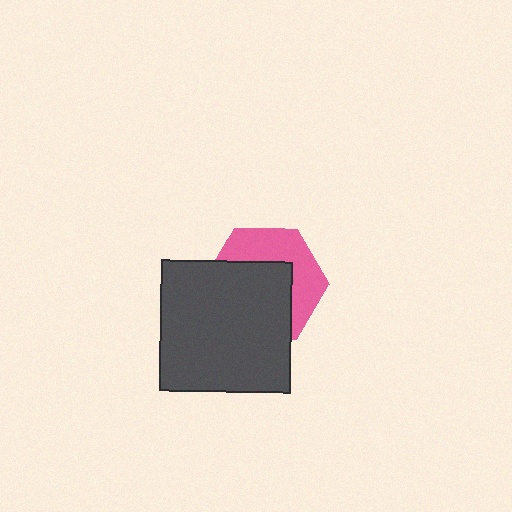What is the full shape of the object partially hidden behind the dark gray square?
The partially hidden object is a pink hexagon.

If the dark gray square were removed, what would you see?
You would see the complete pink hexagon.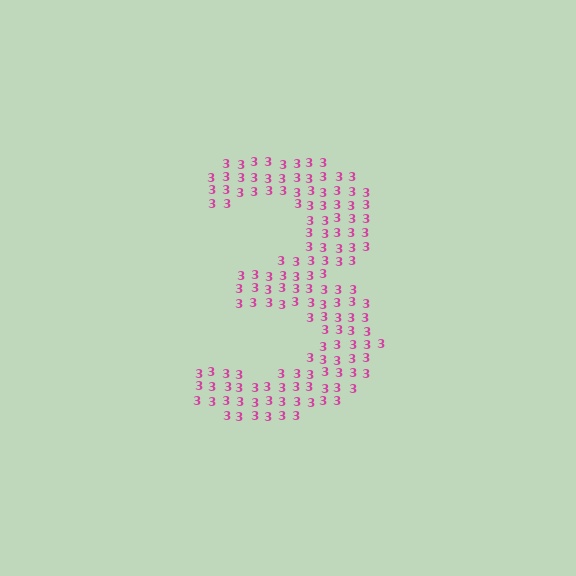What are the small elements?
The small elements are digit 3's.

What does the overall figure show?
The overall figure shows the digit 3.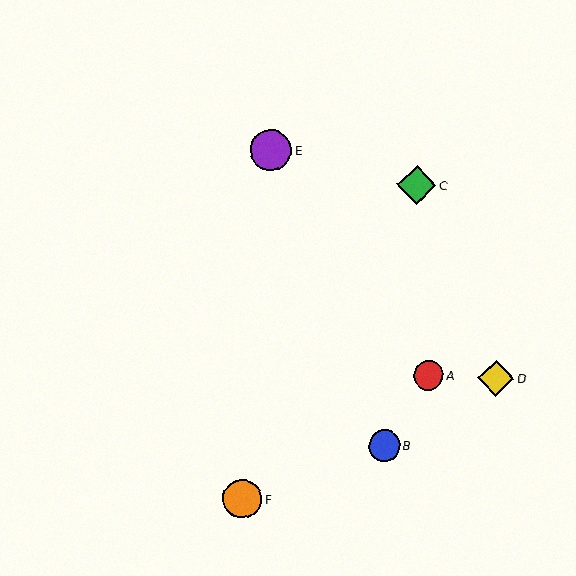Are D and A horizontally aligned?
Yes, both are at y≈378.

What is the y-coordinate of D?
Object D is at y≈378.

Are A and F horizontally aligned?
No, A is at y≈375 and F is at y≈499.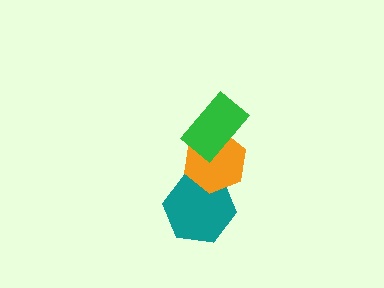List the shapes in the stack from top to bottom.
From top to bottom: the green rectangle, the orange hexagon, the teal hexagon.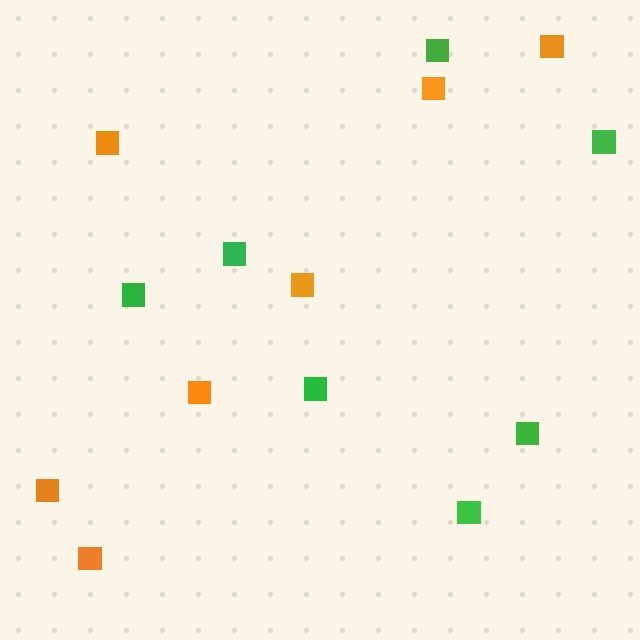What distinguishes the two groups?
There are 2 groups: one group of orange squares (7) and one group of green squares (7).